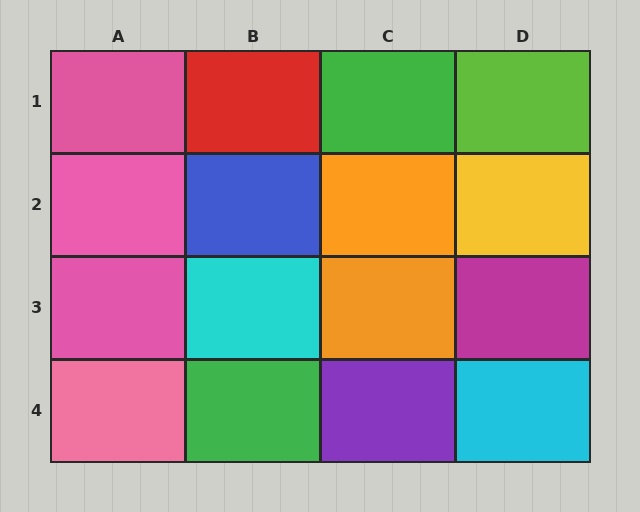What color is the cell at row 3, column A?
Pink.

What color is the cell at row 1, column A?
Pink.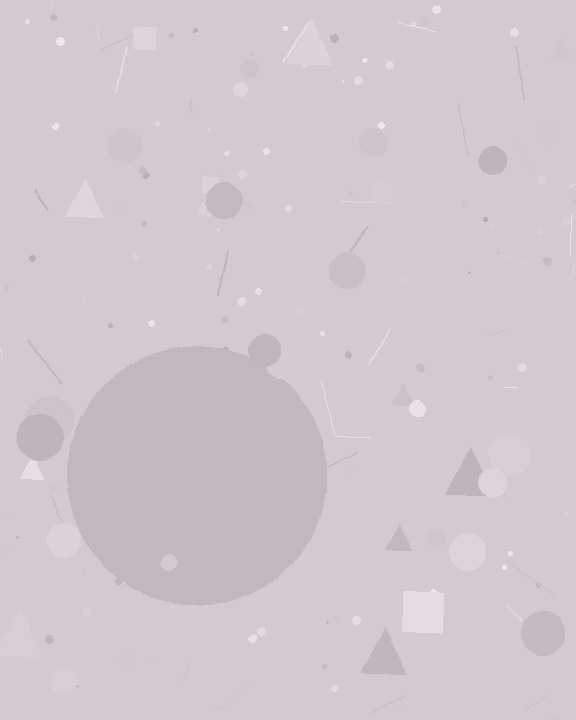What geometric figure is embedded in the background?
A circle is embedded in the background.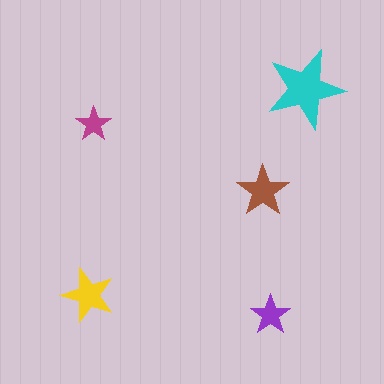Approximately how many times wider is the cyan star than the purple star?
About 2 times wider.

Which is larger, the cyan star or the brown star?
The cyan one.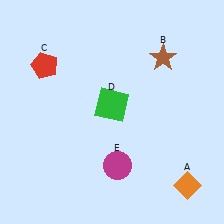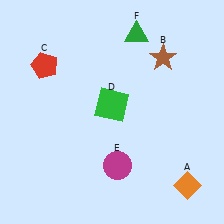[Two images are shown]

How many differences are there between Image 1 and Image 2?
There is 1 difference between the two images.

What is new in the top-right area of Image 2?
A green triangle (F) was added in the top-right area of Image 2.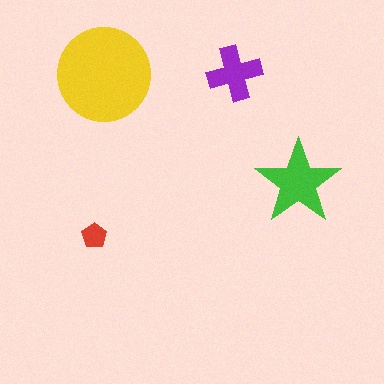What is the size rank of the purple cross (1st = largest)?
3rd.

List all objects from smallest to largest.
The red pentagon, the purple cross, the green star, the yellow circle.